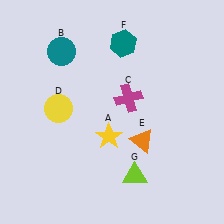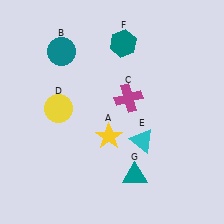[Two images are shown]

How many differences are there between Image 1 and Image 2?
There are 2 differences between the two images.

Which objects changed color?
E changed from orange to cyan. G changed from lime to teal.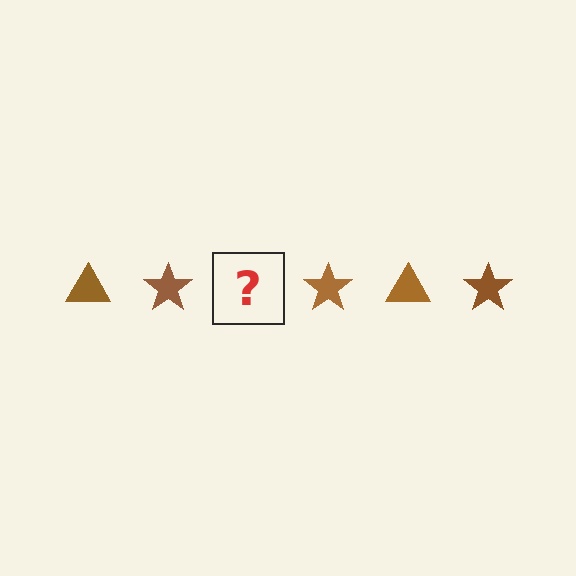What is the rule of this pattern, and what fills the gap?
The rule is that the pattern cycles through triangle, star shapes in brown. The gap should be filled with a brown triangle.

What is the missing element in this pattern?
The missing element is a brown triangle.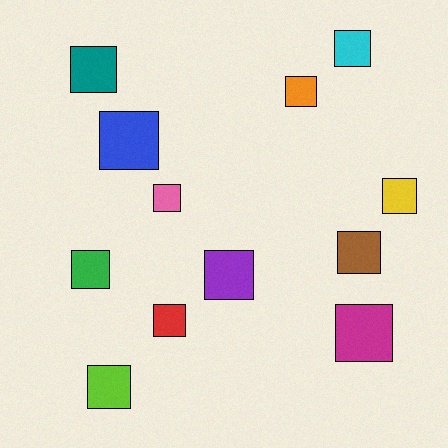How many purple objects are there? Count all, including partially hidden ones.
There is 1 purple object.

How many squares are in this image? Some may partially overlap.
There are 12 squares.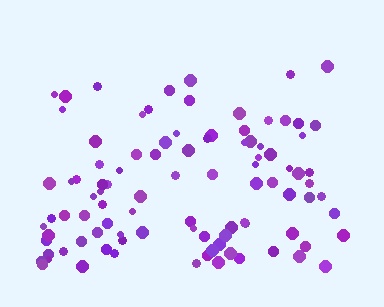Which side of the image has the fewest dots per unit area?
The top.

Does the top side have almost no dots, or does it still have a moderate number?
Still a moderate number, just noticeably fewer than the bottom.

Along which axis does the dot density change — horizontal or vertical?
Vertical.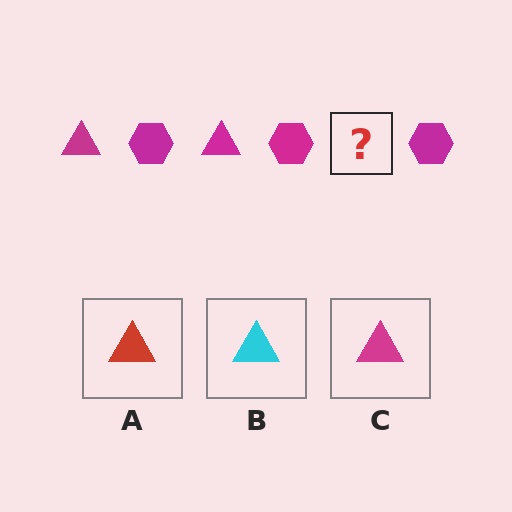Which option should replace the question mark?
Option C.